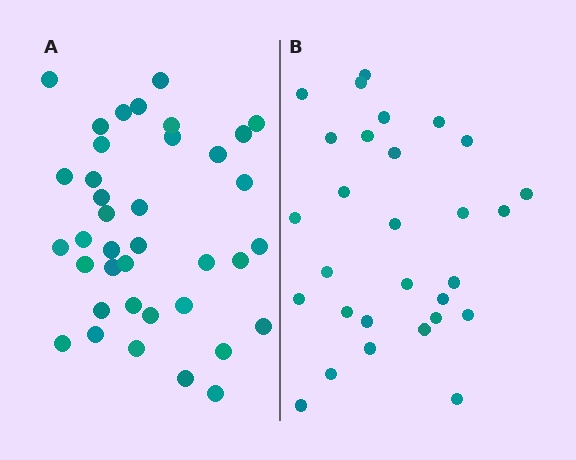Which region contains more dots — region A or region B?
Region A (the left region) has more dots.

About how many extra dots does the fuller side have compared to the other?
Region A has roughly 8 or so more dots than region B.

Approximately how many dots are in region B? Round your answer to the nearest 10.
About 30 dots. (The exact count is 29, which rounds to 30.)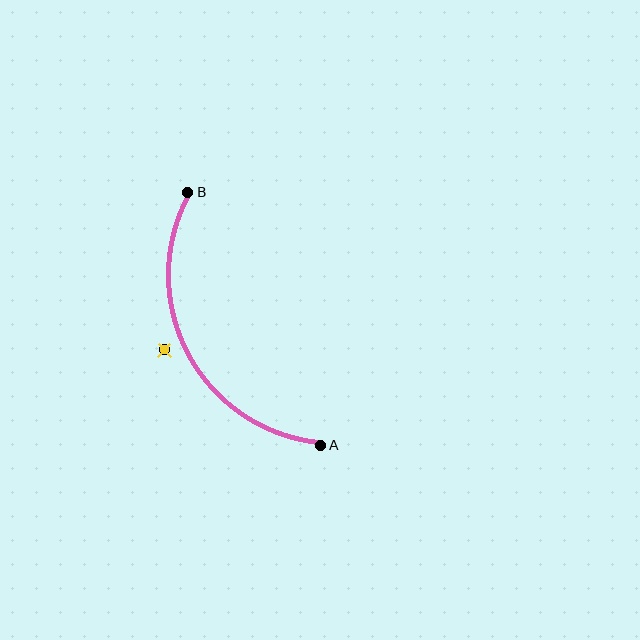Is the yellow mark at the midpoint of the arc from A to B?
No — the yellow mark does not lie on the arc at all. It sits slightly outside the curve.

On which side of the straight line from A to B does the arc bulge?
The arc bulges to the left of the straight line connecting A and B.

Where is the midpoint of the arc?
The arc midpoint is the point on the curve farthest from the straight line joining A and B. It sits to the left of that line.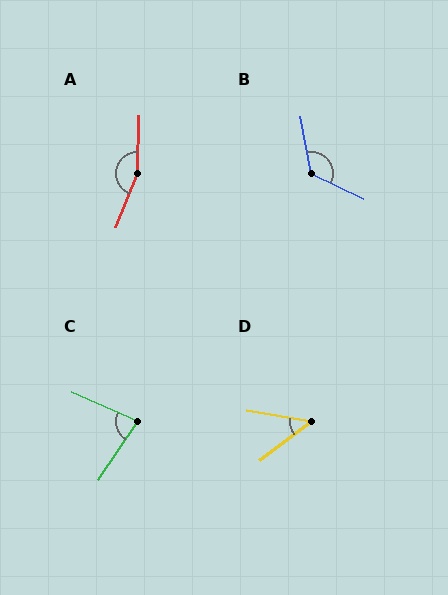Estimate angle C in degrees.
Approximately 80 degrees.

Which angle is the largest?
A, at approximately 159 degrees.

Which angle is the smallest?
D, at approximately 47 degrees.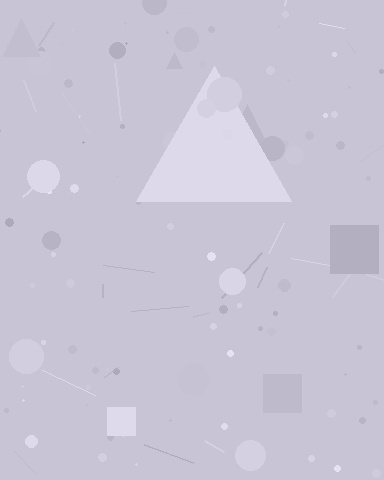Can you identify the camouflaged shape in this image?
The camouflaged shape is a triangle.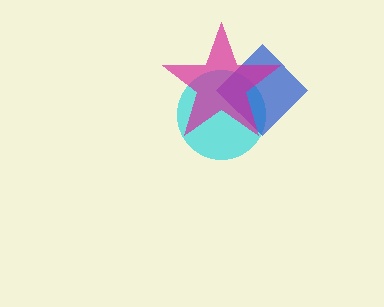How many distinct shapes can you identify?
There are 3 distinct shapes: a cyan circle, a blue diamond, a magenta star.